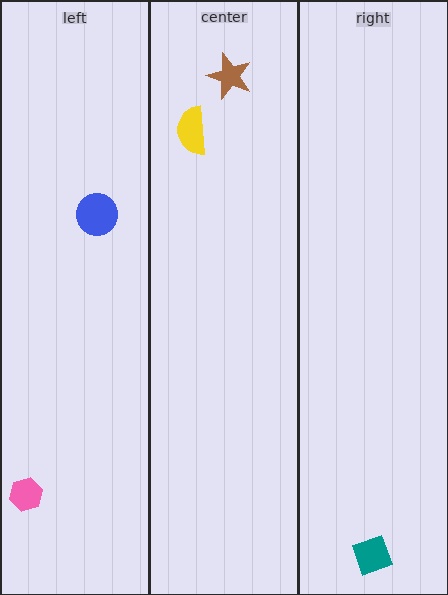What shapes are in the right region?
The teal square.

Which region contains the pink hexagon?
The left region.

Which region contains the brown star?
The center region.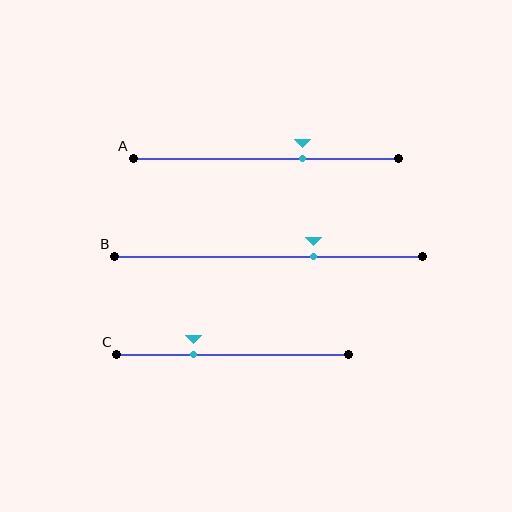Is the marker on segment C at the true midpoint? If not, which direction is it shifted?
No, the marker on segment C is shifted to the left by about 17% of the segment length.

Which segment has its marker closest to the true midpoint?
Segment A has its marker closest to the true midpoint.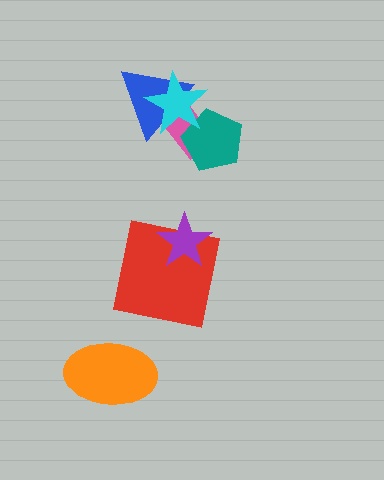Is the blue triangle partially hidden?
Yes, it is partially covered by another shape.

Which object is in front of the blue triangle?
The cyan star is in front of the blue triangle.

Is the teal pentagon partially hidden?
Yes, it is partially covered by another shape.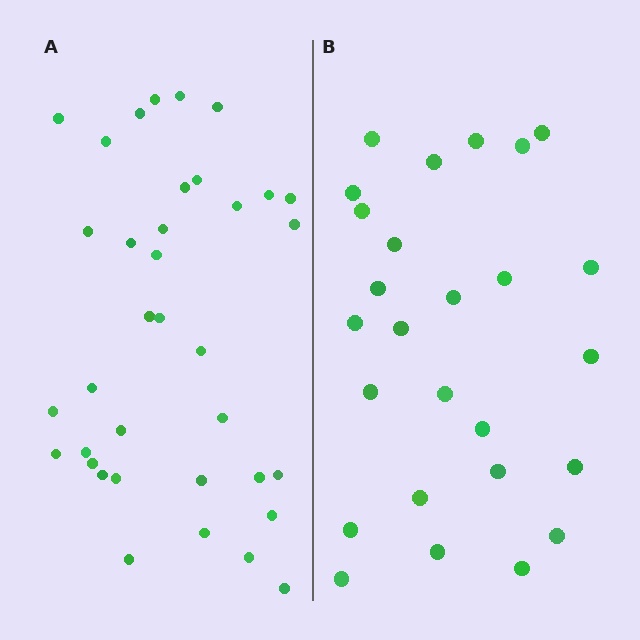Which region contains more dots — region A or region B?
Region A (the left region) has more dots.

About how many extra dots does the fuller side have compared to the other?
Region A has roughly 10 or so more dots than region B.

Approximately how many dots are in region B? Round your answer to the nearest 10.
About 30 dots. (The exact count is 26, which rounds to 30.)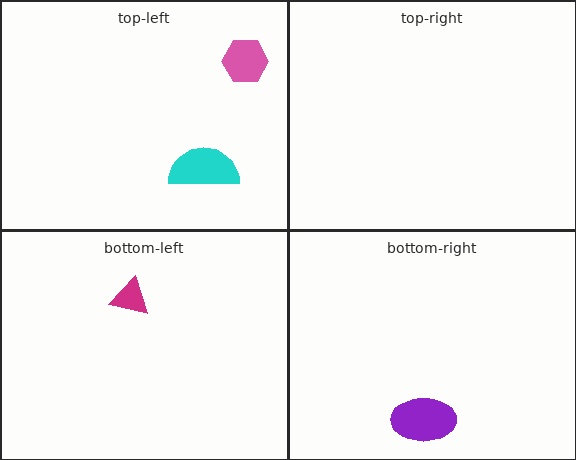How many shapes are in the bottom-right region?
1.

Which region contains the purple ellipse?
The bottom-right region.